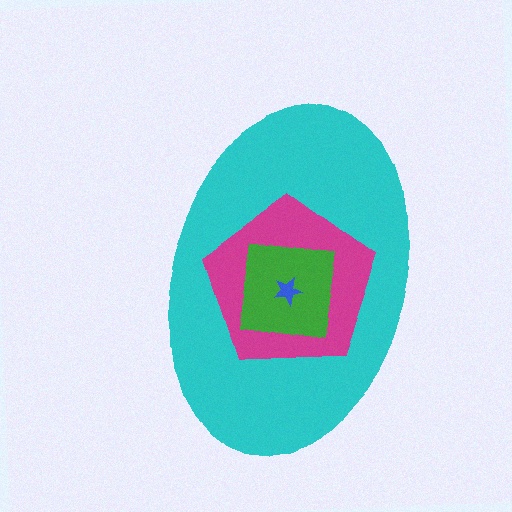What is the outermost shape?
The cyan ellipse.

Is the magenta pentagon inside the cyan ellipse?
Yes.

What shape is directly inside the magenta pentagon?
The green square.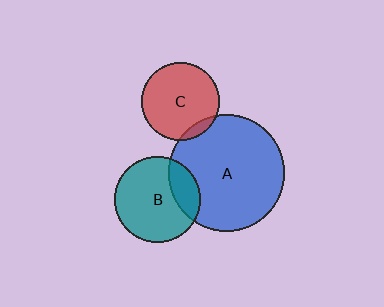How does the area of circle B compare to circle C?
Approximately 1.2 times.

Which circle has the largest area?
Circle A (blue).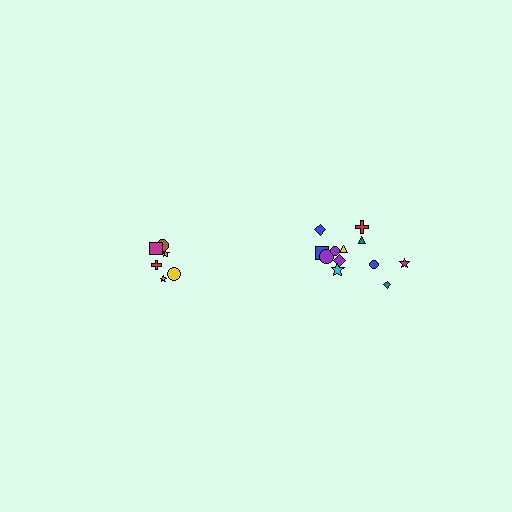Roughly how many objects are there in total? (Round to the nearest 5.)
Roughly 20 objects in total.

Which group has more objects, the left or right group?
The right group.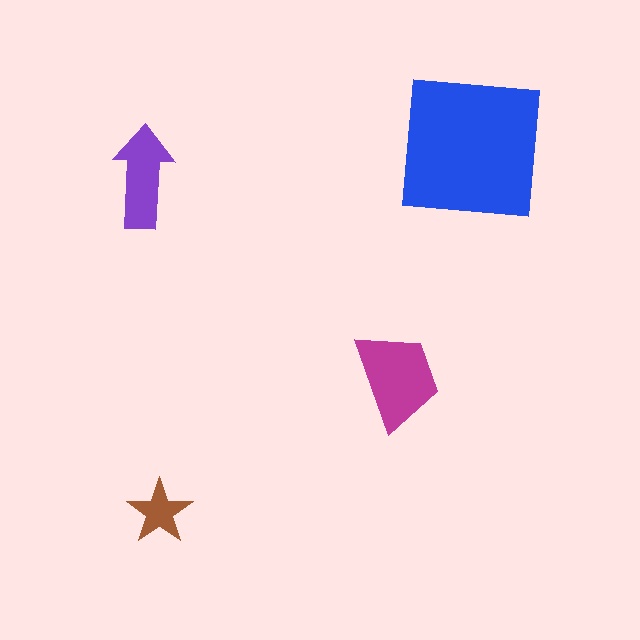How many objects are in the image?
There are 4 objects in the image.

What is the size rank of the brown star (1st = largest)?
4th.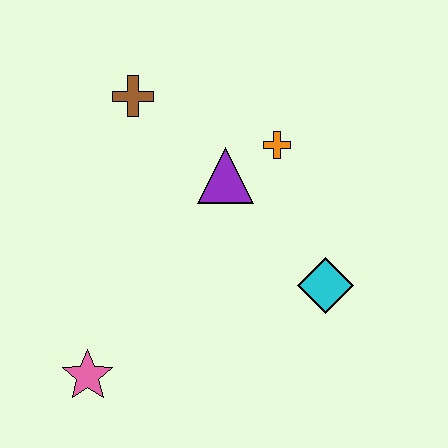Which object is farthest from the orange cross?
The pink star is farthest from the orange cross.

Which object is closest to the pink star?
The purple triangle is closest to the pink star.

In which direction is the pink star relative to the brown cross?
The pink star is below the brown cross.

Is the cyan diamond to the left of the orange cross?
No